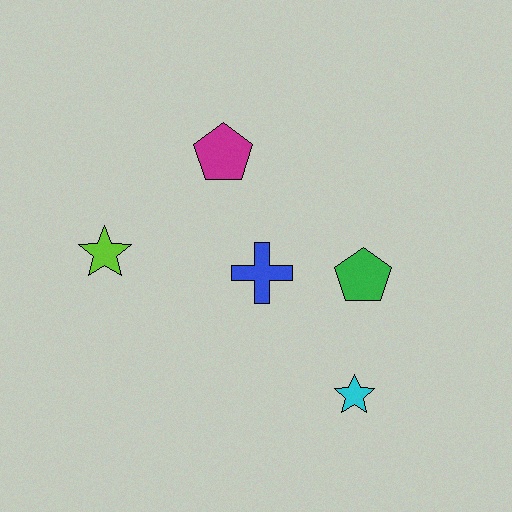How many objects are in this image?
There are 5 objects.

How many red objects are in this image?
There are no red objects.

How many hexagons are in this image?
There are no hexagons.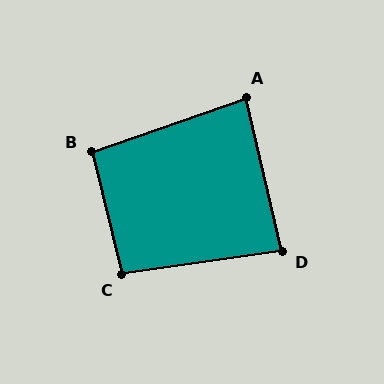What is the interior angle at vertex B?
Approximately 95 degrees (obtuse).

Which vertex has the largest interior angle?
C, at approximately 96 degrees.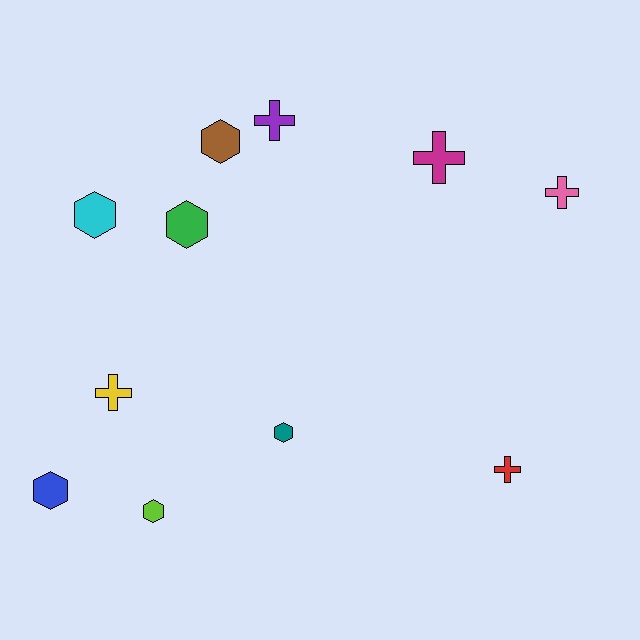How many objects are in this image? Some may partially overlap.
There are 11 objects.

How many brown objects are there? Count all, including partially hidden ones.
There is 1 brown object.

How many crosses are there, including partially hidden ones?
There are 5 crosses.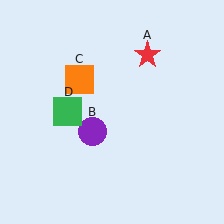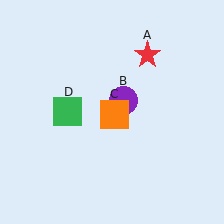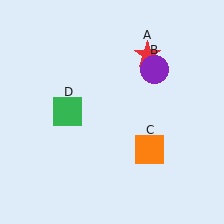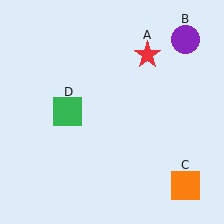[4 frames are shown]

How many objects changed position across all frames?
2 objects changed position: purple circle (object B), orange square (object C).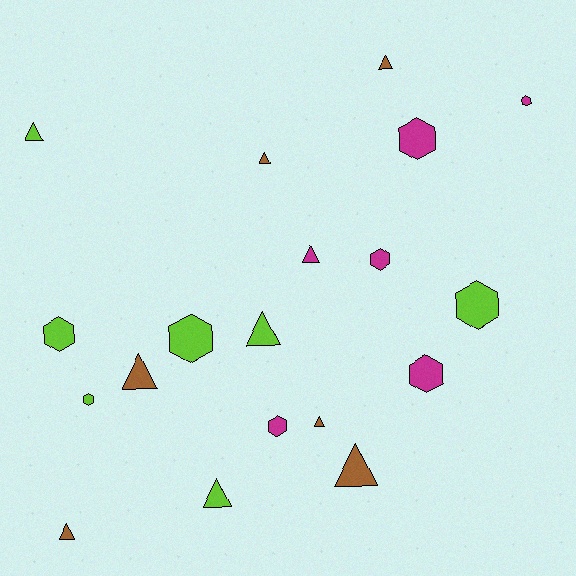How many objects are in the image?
There are 19 objects.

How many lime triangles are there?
There are 3 lime triangles.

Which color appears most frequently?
Lime, with 7 objects.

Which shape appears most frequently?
Triangle, with 10 objects.